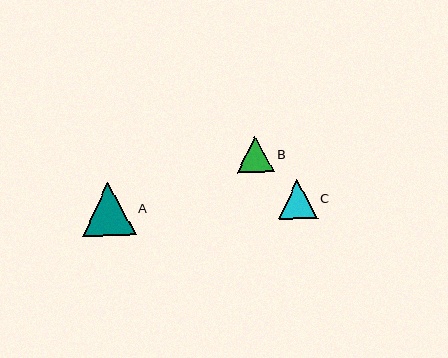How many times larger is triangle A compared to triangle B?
Triangle A is approximately 1.5 times the size of triangle B.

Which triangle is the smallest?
Triangle B is the smallest with a size of approximately 37 pixels.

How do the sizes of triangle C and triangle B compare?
Triangle C and triangle B are approximately the same size.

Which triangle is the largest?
Triangle A is the largest with a size of approximately 53 pixels.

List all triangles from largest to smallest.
From largest to smallest: A, C, B.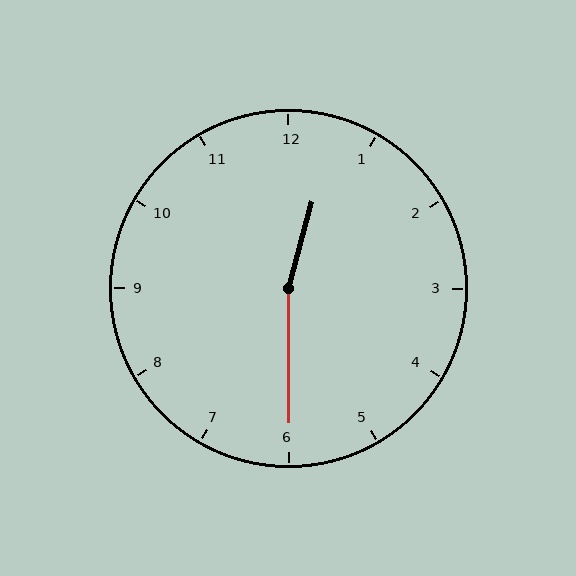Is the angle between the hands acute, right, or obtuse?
It is obtuse.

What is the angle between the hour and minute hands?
Approximately 165 degrees.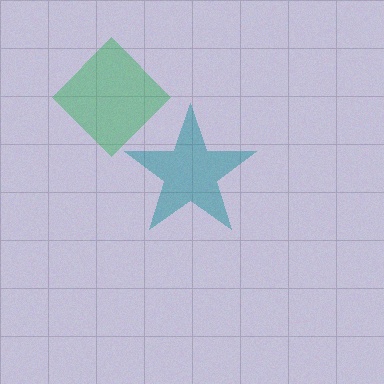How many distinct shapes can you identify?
There are 2 distinct shapes: a green diamond, a teal star.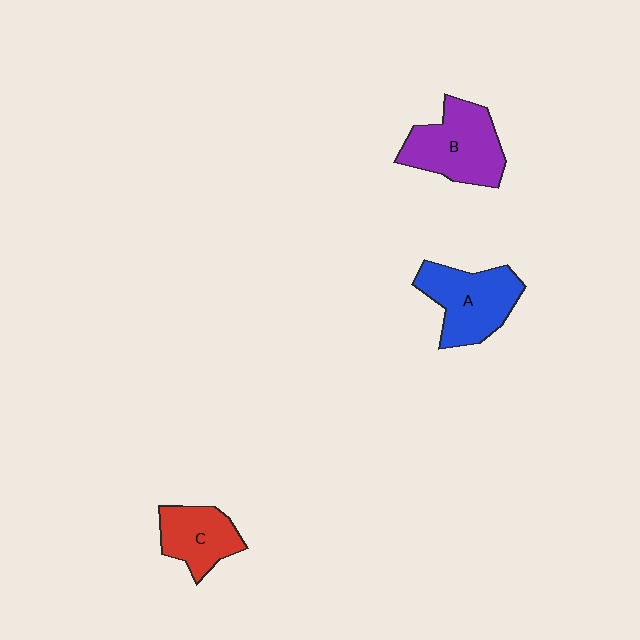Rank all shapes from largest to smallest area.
From largest to smallest: B (purple), A (blue), C (red).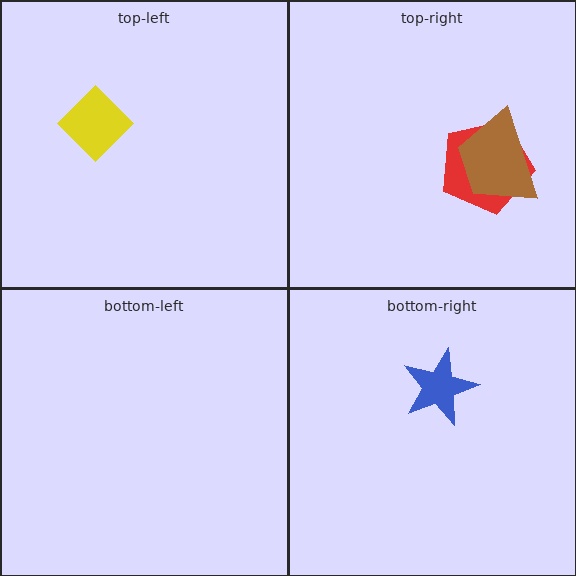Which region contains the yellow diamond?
The top-left region.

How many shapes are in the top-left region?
1.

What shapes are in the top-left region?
The yellow diamond.